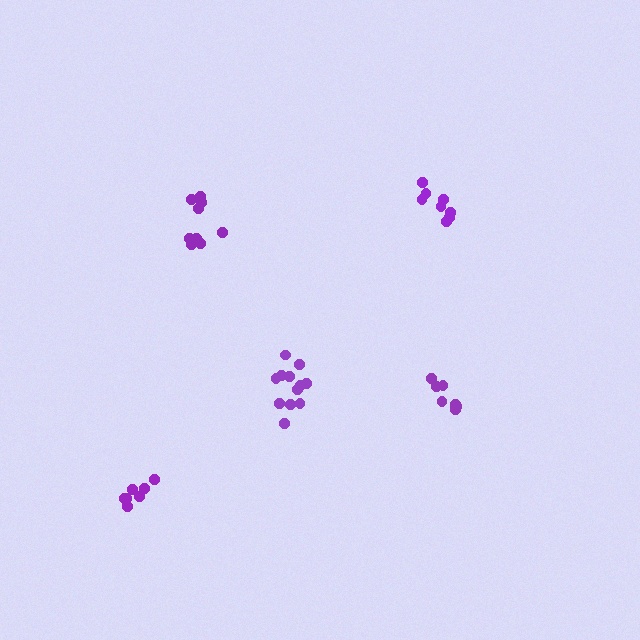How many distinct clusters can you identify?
There are 5 distinct clusters.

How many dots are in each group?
Group 1: 7 dots, Group 2: 12 dots, Group 3: 8 dots, Group 4: 7 dots, Group 5: 9 dots (43 total).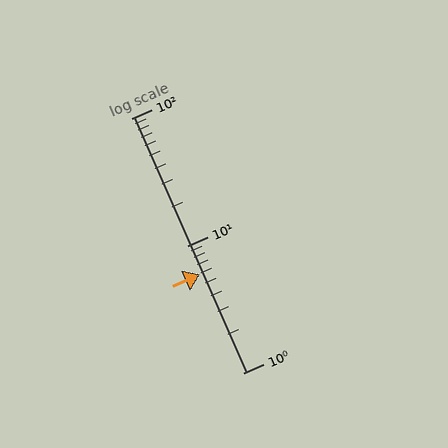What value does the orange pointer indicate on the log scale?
The pointer indicates approximately 5.9.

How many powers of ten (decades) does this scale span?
The scale spans 2 decades, from 1 to 100.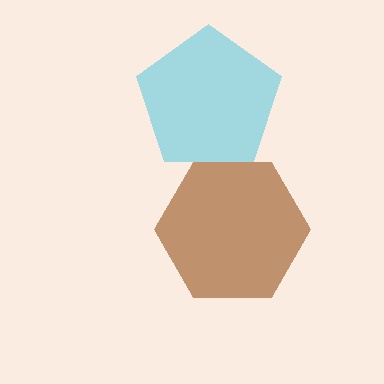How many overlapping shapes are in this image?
There are 2 overlapping shapes in the image.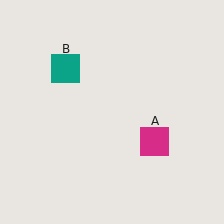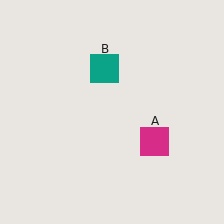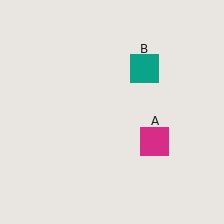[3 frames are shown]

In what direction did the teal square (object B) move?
The teal square (object B) moved right.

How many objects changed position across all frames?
1 object changed position: teal square (object B).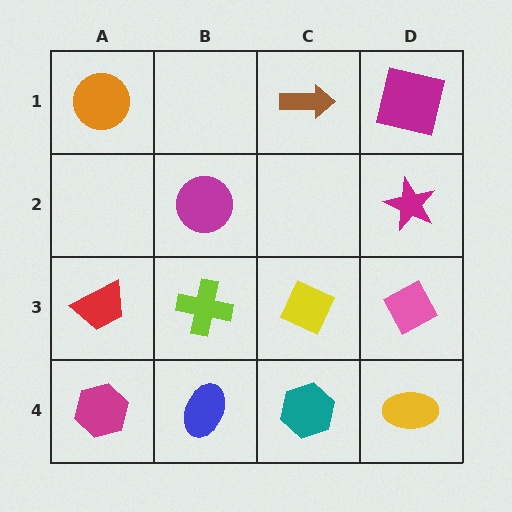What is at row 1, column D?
A magenta square.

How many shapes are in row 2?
2 shapes.